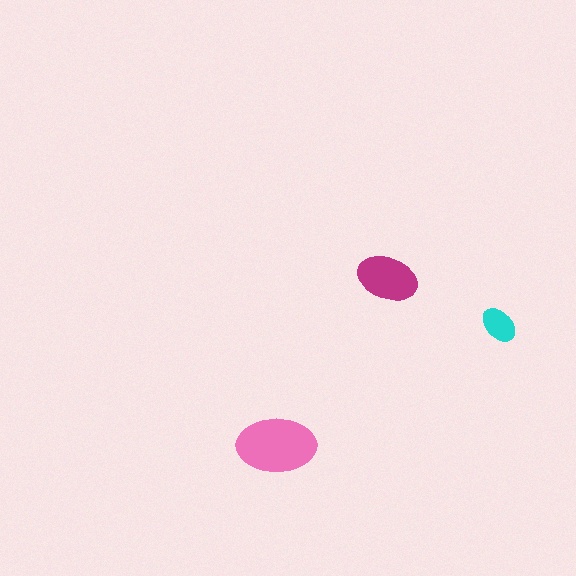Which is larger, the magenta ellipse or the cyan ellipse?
The magenta one.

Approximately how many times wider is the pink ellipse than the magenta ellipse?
About 1.5 times wider.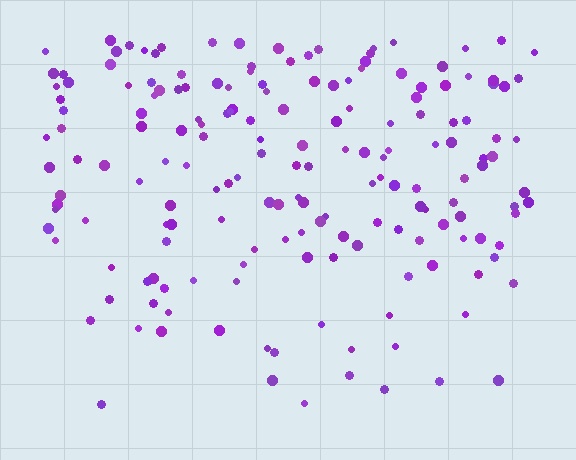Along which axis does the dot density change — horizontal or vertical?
Vertical.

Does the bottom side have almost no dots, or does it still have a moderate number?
Still a moderate number, just noticeably fewer than the top.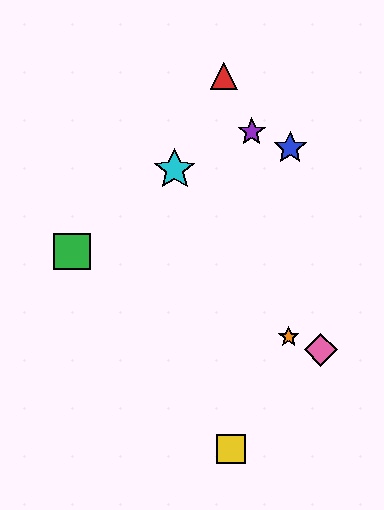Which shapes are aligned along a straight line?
The green square, the orange star, the pink diamond are aligned along a straight line.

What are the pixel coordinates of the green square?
The green square is at (72, 252).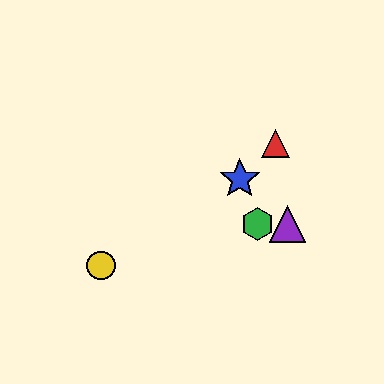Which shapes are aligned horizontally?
The green hexagon, the purple triangle are aligned horizontally.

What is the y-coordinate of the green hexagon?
The green hexagon is at y≈224.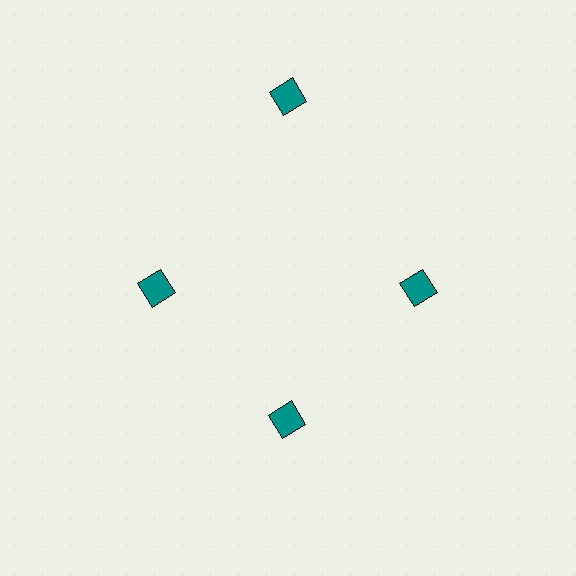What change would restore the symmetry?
The symmetry would be restored by moving it inward, back onto the ring so that all 4 diamonds sit at equal angles and equal distance from the center.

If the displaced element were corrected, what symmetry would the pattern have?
It would have 4-fold rotational symmetry — the pattern would map onto itself every 90 degrees.